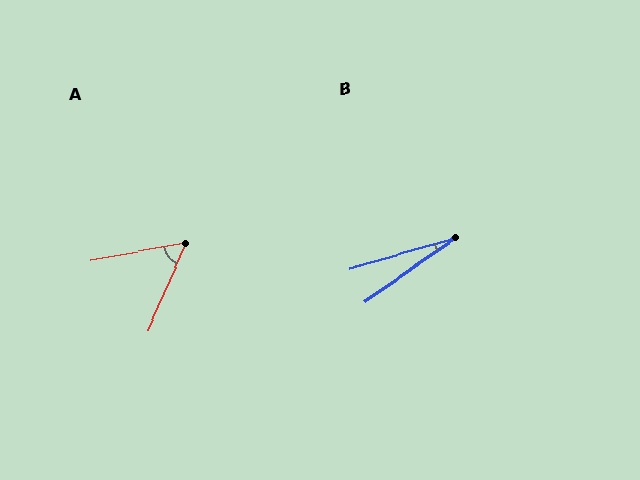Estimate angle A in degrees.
Approximately 56 degrees.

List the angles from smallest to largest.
B (19°), A (56°).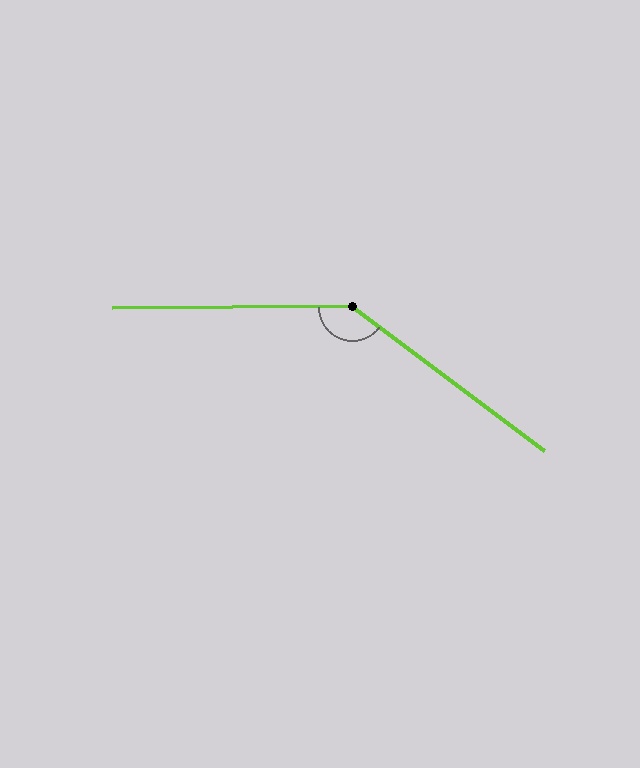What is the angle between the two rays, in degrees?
Approximately 143 degrees.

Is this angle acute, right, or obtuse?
It is obtuse.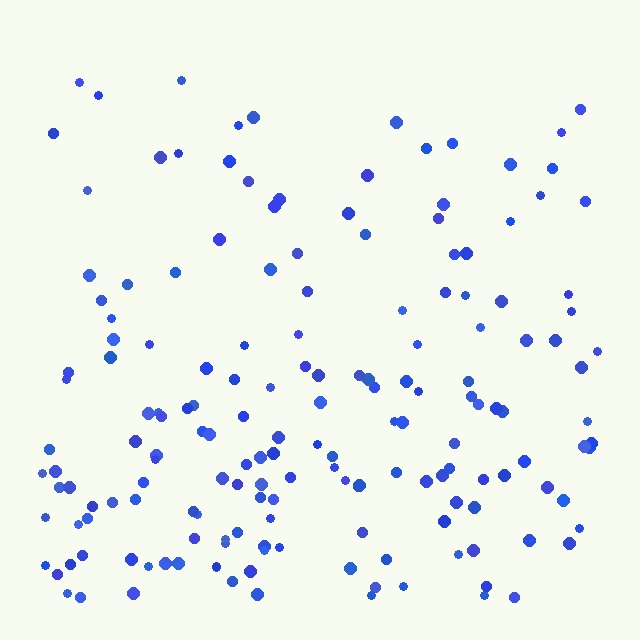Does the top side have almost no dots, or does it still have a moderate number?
Still a moderate number, just noticeably fewer than the bottom.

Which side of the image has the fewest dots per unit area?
The top.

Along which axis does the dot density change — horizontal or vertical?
Vertical.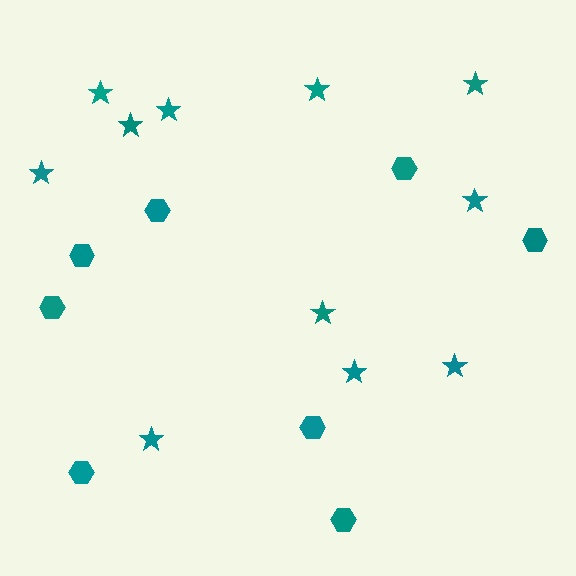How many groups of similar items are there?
There are 2 groups: one group of hexagons (8) and one group of stars (11).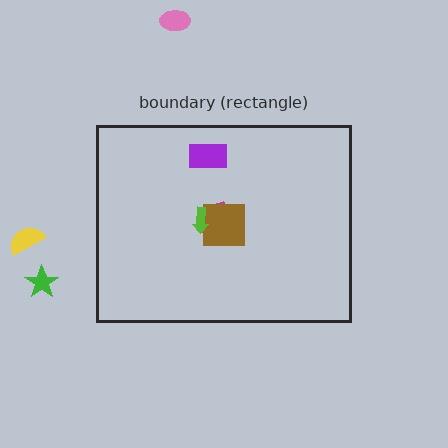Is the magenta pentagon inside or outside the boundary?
Inside.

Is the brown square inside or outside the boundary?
Inside.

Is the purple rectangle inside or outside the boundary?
Inside.